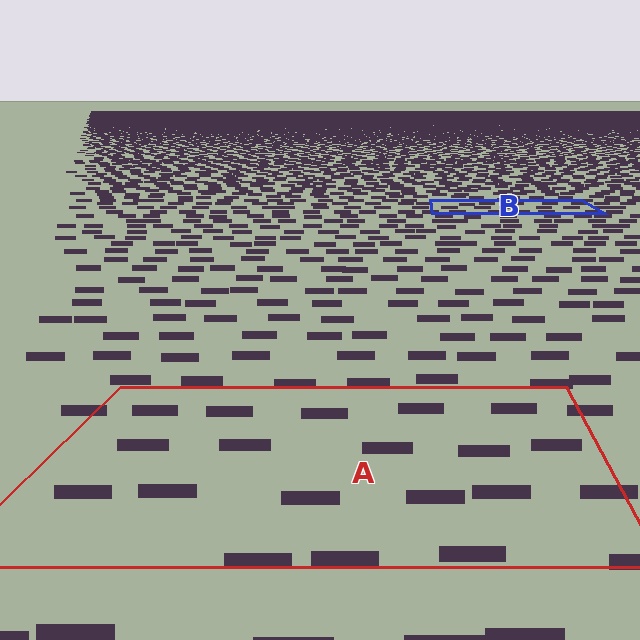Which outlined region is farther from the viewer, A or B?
Region B is farther from the viewer — the texture elements inside it appear smaller and more densely packed.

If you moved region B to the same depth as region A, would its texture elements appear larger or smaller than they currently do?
They would appear larger. At a closer depth, the same texture elements are projected at a bigger on-screen size.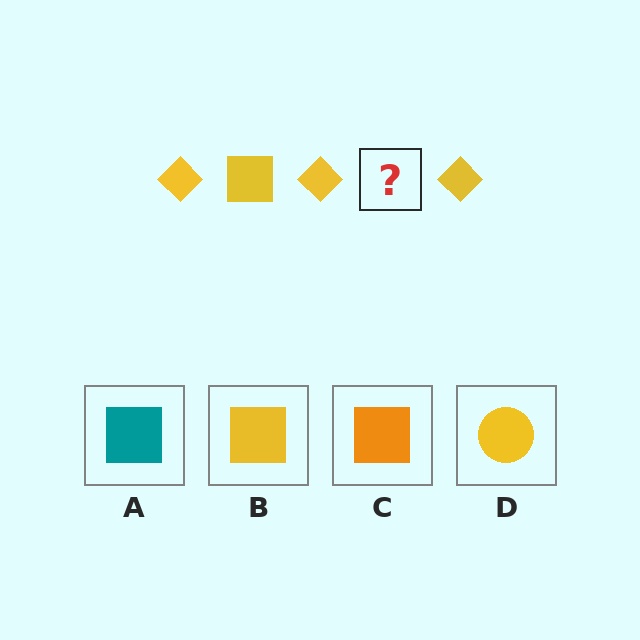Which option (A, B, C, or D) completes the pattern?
B.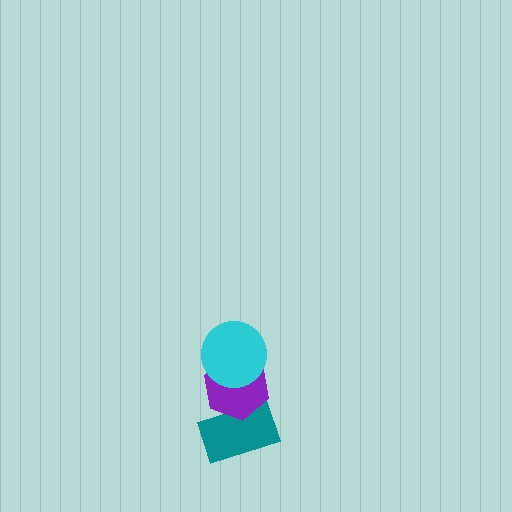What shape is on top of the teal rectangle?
The purple hexagon is on top of the teal rectangle.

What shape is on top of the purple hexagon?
The cyan circle is on top of the purple hexagon.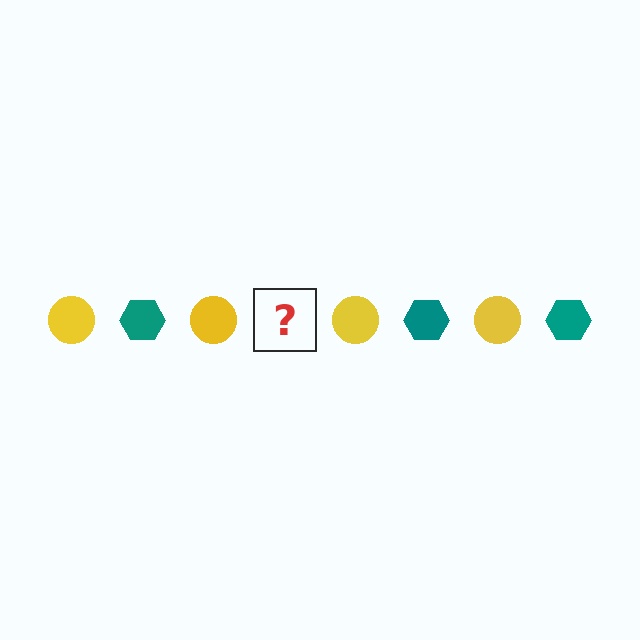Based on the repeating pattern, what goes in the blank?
The blank should be a teal hexagon.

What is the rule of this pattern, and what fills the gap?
The rule is that the pattern alternates between yellow circle and teal hexagon. The gap should be filled with a teal hexagon.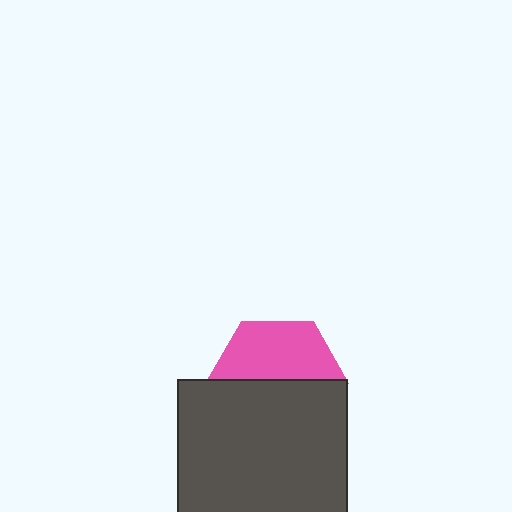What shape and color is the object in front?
The object in front is a dark gray square.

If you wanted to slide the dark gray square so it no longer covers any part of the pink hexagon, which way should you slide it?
Slide it down — that is the most direct way to separate the two shapes.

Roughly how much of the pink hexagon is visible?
About half of it is visible (roughly 46%).